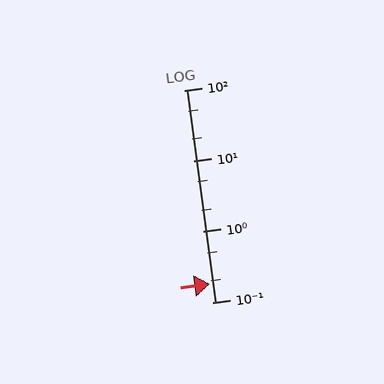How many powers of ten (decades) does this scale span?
The scale spans 3 decades, from 0.1 to 100.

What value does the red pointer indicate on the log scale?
The pointer indicates approximately 0.18.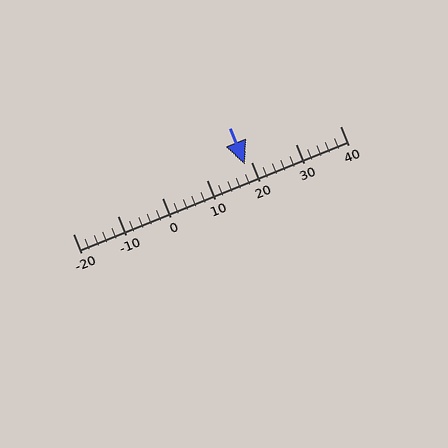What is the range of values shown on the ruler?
The ruler shows values from -20 to 40.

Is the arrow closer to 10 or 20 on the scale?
The arrow is closer to 20.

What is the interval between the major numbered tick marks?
The major tick marks are spaced 10 units apart.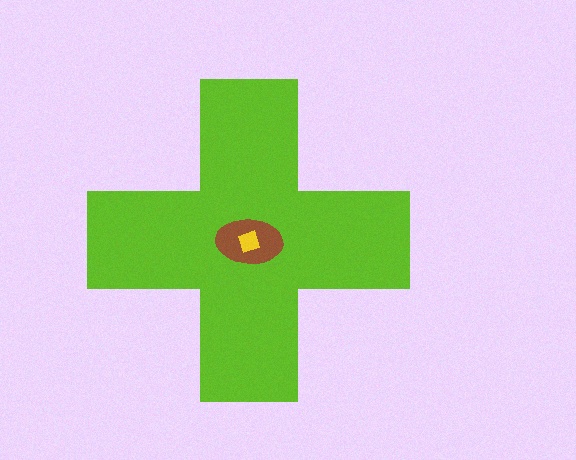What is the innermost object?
The yellow square.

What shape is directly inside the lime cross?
The brown ellipse.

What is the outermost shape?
The lime cross.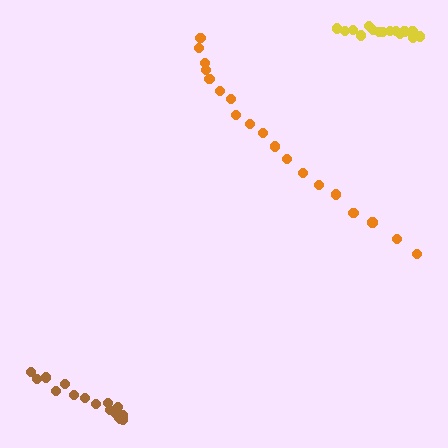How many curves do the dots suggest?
There are 3 distinct paths.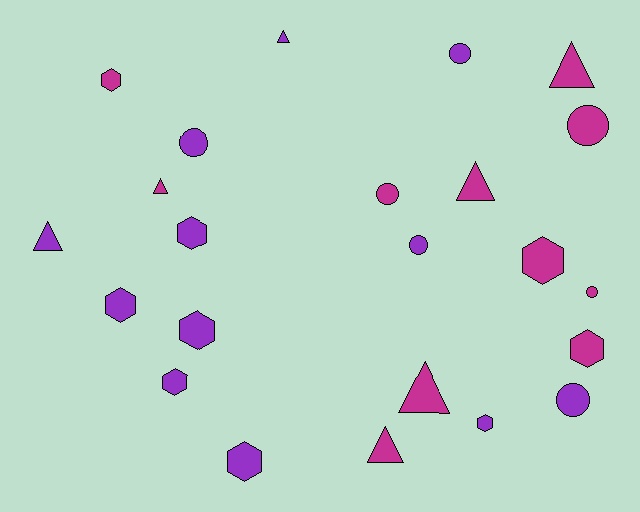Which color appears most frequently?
Purple, with 12 objects.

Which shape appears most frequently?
Hexagon, with 9 objects.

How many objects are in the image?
There are 23 objects.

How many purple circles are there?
There are 4 purple circles.